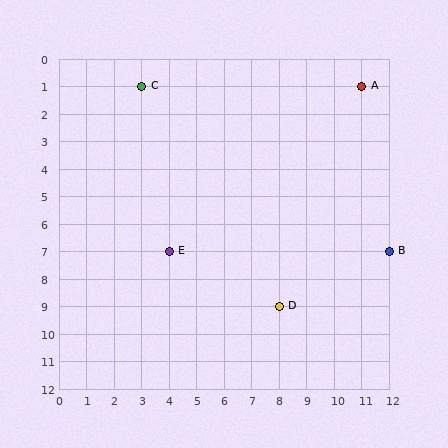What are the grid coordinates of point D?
Point D is at grid coordinates (8, 9).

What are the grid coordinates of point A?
Point A is at grid coordinates (11, 1).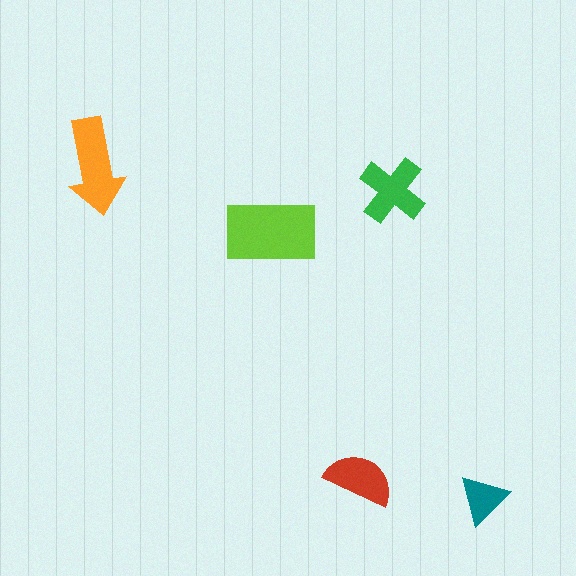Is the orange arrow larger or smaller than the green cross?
Larger.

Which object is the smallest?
The teal triangle.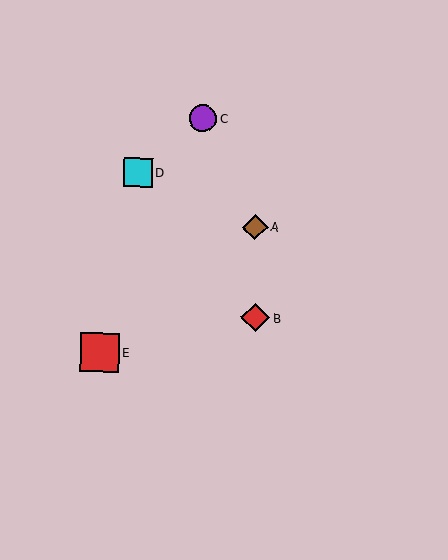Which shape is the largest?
The red square (labeled E) is the largest.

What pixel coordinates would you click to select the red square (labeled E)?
Click at (100, 352) to select the red square E.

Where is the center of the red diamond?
The center of the red diamond is at (255, 317).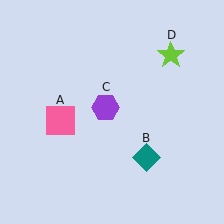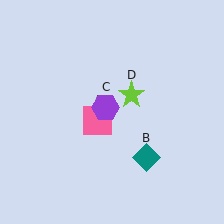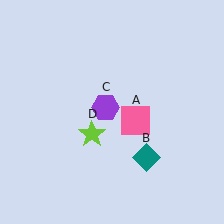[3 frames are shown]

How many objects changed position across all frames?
2 objects changed position: pink square (object A), lime star (object D).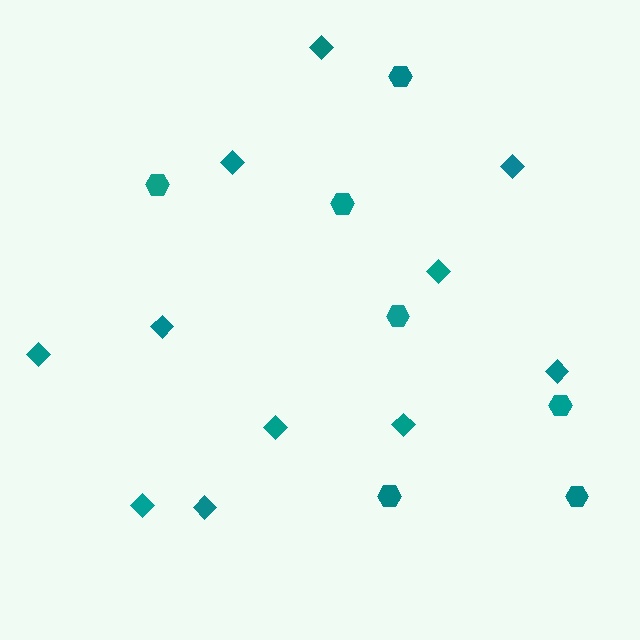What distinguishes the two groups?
There are 2 groups: one group of diamonds (11) and one group of hexagons (7).